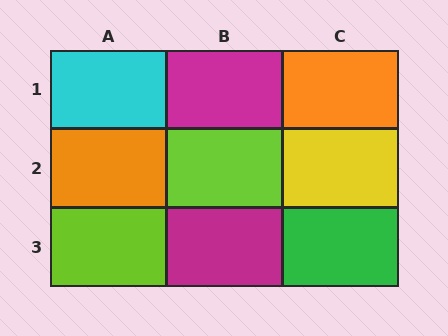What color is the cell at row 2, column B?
Lime.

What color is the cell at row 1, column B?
Magenta.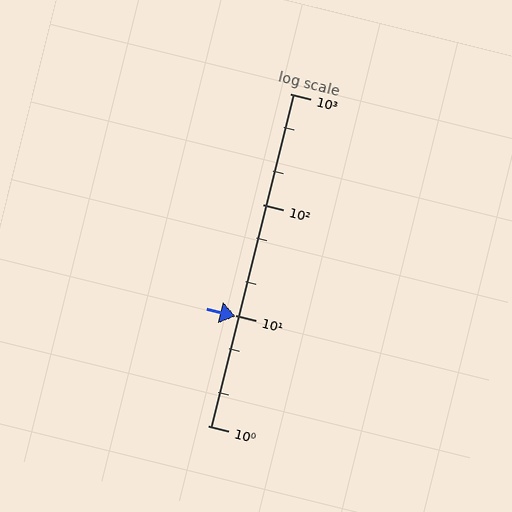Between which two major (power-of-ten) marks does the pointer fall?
The pointer is between 1 and 10.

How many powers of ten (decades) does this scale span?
The scale spans 3 decades, from 1 to 1000.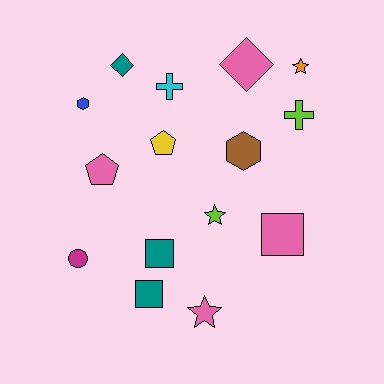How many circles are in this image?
There is 1 circle.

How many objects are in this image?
There are 15 objects.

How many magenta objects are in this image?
There is 1 magenta object.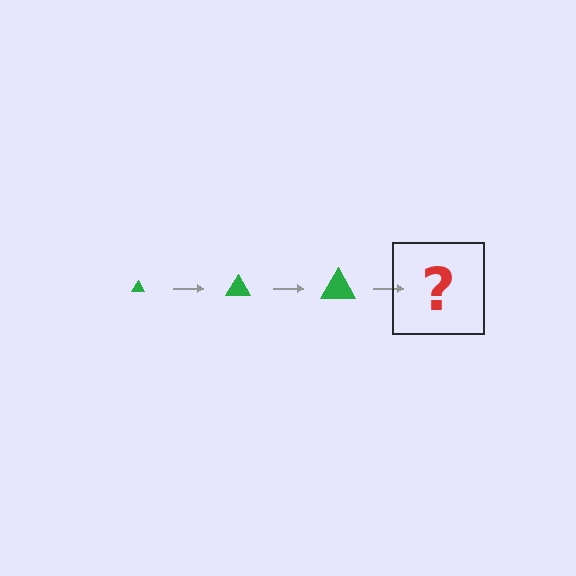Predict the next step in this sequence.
The next step is a green triangle, larger than the previous one.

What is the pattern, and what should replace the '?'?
The pattern is that the triangle gets progressively larger each step. The '?' should be a green triangle, larger than the previous one.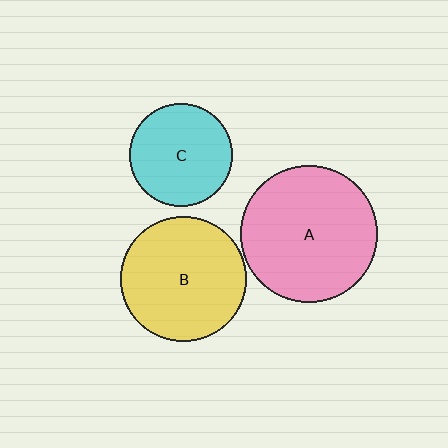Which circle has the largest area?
Circle A (pink).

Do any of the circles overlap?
No, none of the circles overlap.